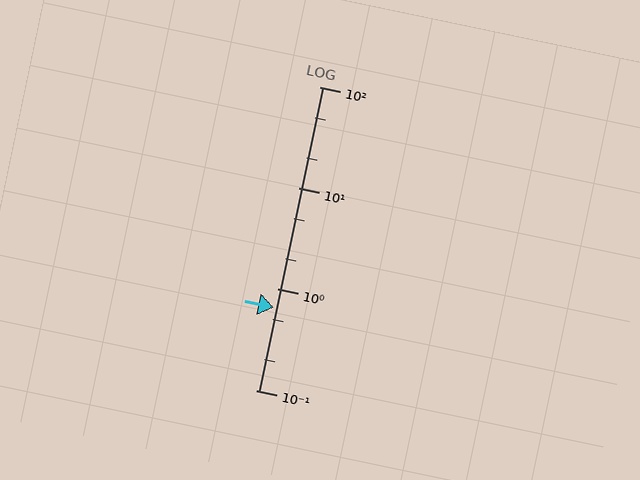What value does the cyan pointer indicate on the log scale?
The pointer indicates approximately 0.65.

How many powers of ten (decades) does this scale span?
The scale spans 3 decades, from 0.1 to 100.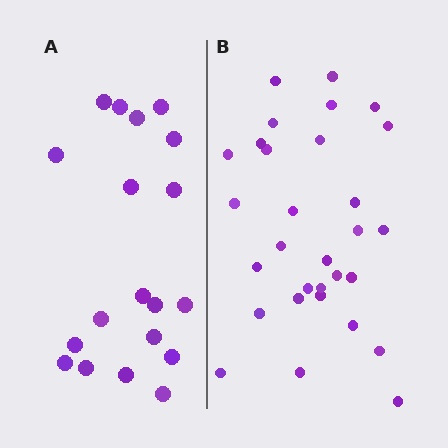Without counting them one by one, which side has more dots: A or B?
Region B (the right region) has more dots.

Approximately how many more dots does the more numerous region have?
Region B has roughly 12 or so more dots than region A.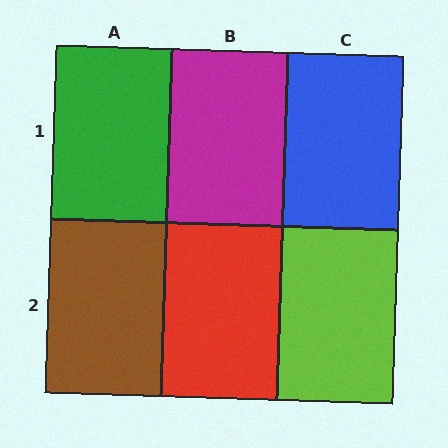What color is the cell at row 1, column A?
Green.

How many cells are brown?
1 cell is brown.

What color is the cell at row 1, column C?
Blue.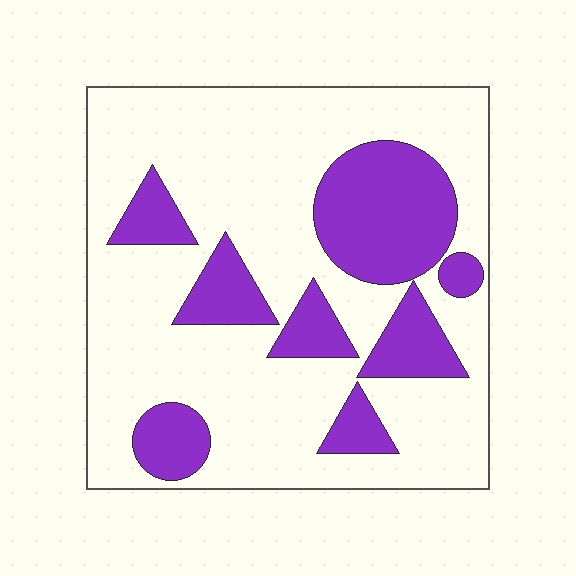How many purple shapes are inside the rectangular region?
8.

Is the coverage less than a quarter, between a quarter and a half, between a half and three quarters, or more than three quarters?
Between a quarter and a half.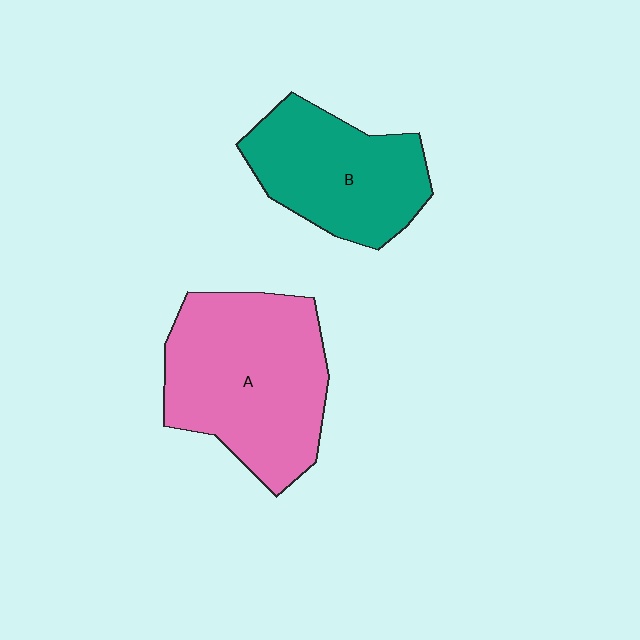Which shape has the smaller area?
Shape B (teal).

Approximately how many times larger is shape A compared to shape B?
Approximately 1.4 times.